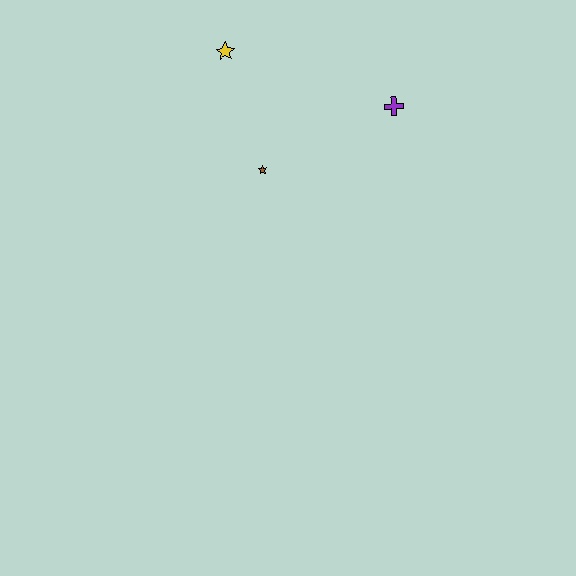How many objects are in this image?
There are 3 objects.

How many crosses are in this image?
There is 1 cross.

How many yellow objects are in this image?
There is 1 yellow object.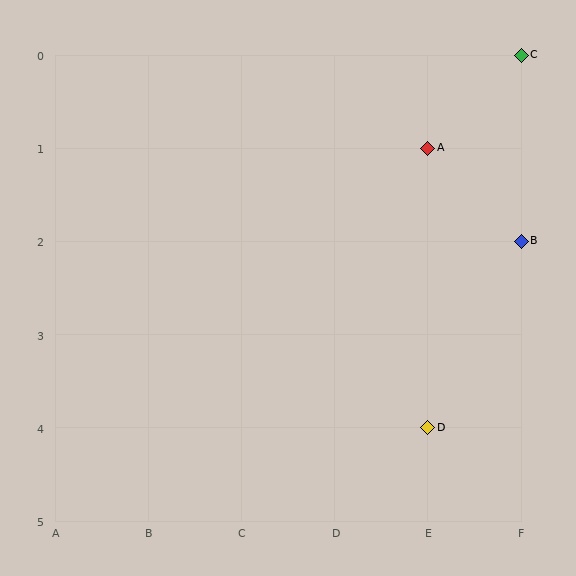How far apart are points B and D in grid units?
Points B and D are 1 column and 2 rows apart (about 2.2 grid units diagonally).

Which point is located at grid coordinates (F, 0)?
Point C is at (F, 0).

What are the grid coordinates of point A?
Point A is at grid coordinates (E, 1).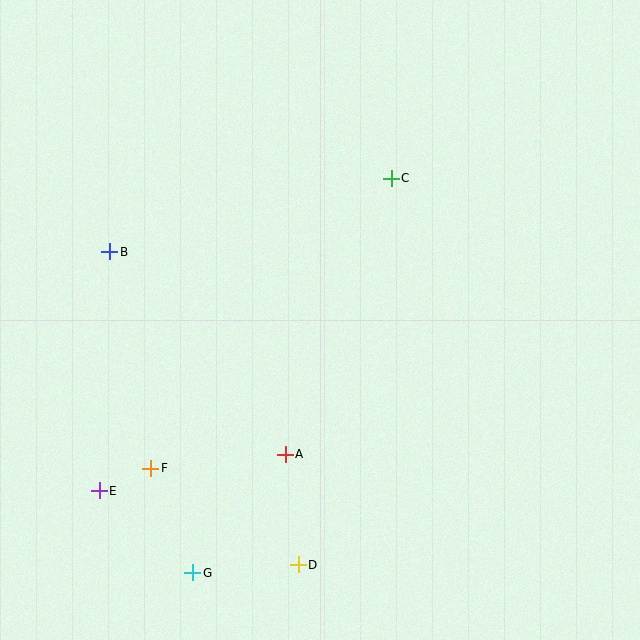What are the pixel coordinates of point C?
Point C is at (391, 178).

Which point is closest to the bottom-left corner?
Point E is closest to the bottom-left corner.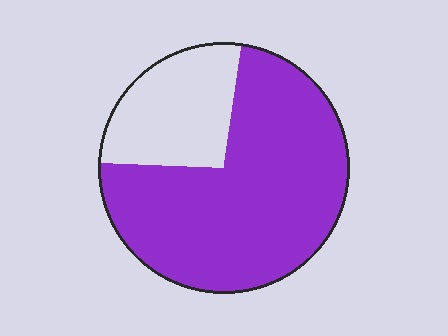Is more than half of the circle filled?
Yes.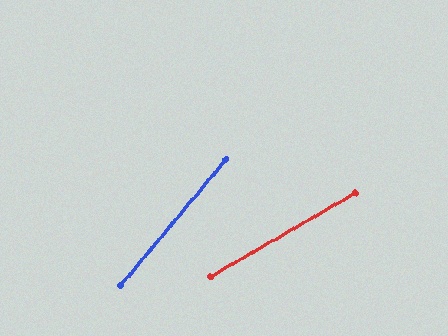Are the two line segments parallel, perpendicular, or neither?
Neither parallel nor perpendicular — they differ by about 20°.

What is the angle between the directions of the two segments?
Approximately 20 degrees.